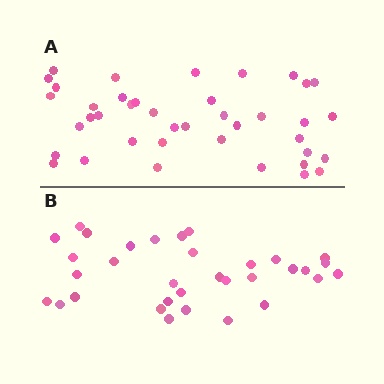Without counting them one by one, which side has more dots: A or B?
Region A (the top region) has more dots.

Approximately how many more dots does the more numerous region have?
Region A has roughly 8 or so more dots than region B.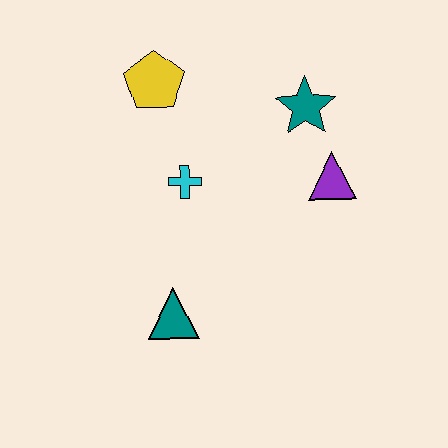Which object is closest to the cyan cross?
The yellow pentagon is closest to the cyan cross.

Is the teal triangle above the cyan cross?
No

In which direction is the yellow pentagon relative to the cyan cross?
The yellow pentagon is above the cyan cross.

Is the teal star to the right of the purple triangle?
No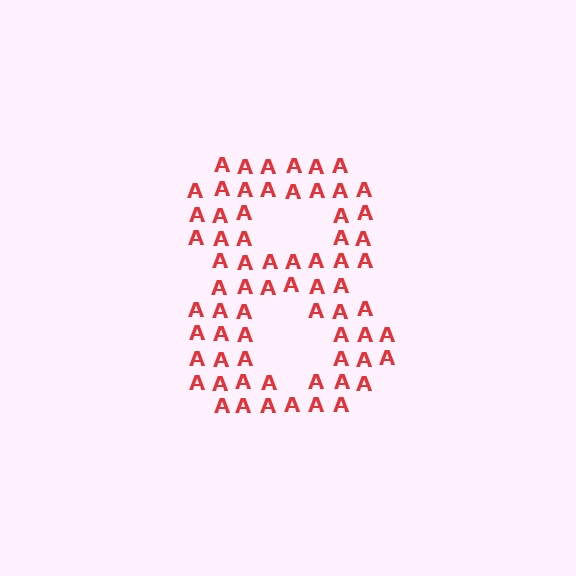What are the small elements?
The small elements are letter A's.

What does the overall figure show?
The overall figure shows the digit 8.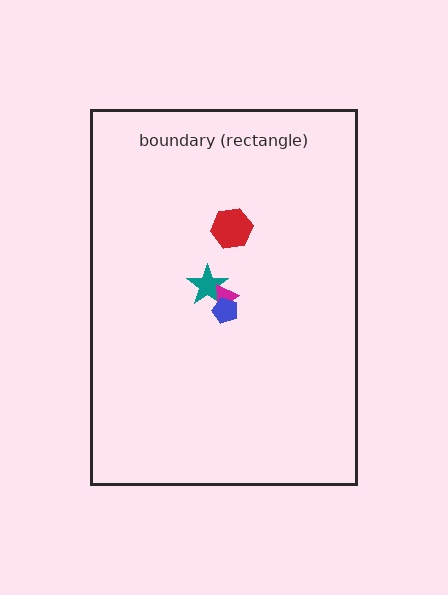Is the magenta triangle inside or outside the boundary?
Inside.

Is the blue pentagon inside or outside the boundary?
Inside.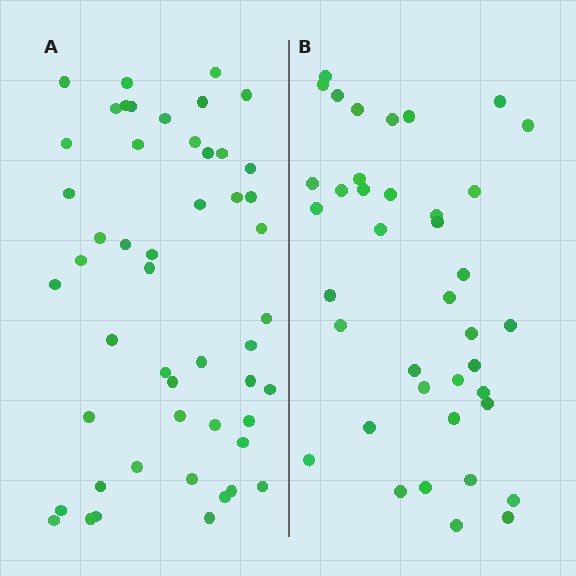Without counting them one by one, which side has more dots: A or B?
Region A (the left region) has more dots.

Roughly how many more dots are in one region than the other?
Region A has roughly 12 or so more dots than region B.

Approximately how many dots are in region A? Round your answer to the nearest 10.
About 50 dots.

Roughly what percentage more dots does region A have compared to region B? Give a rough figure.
About 30% more.